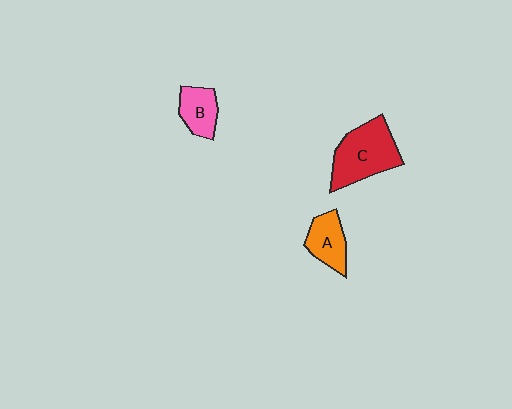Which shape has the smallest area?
Shape B (pink).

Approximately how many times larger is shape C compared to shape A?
Approximately 1.8 times.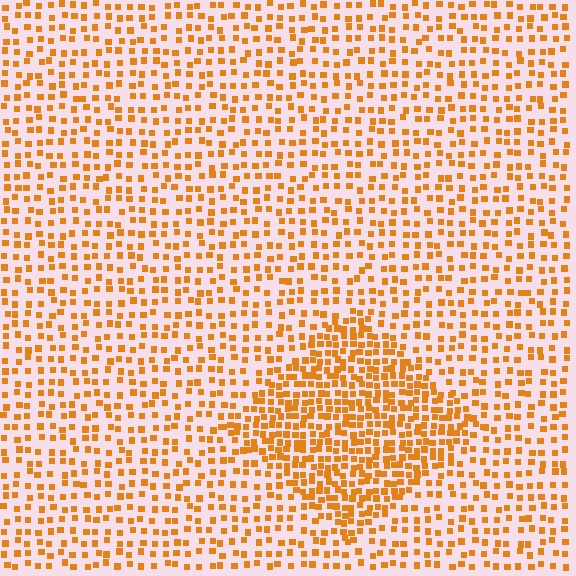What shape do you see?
I see a diamond.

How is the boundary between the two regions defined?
The boundary is defined by a change in element density (approximately 2.0x ratio). All elements are the same color, size, and shape.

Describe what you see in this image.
The image contains small orange elements arranged at two different densities. A diamond-shaped region is visible where the elements are more densely packed than the surrounding area.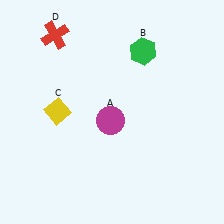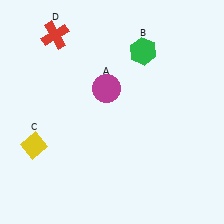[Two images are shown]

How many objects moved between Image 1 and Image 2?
2 objects moved between the two images.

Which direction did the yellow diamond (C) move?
The yellow diamond (C) moved down.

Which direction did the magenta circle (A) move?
The magenta circle (A) moved up.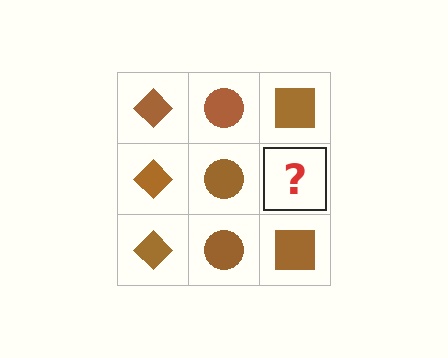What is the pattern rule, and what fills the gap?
The rule is that each column has a consistent shape. The gap should be filled with a brown square.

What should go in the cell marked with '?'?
The missing cell should contain a brown square.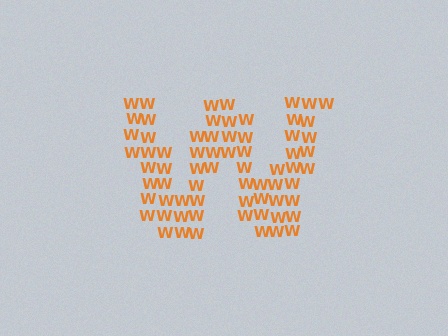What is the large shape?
The large shape is the letter W.